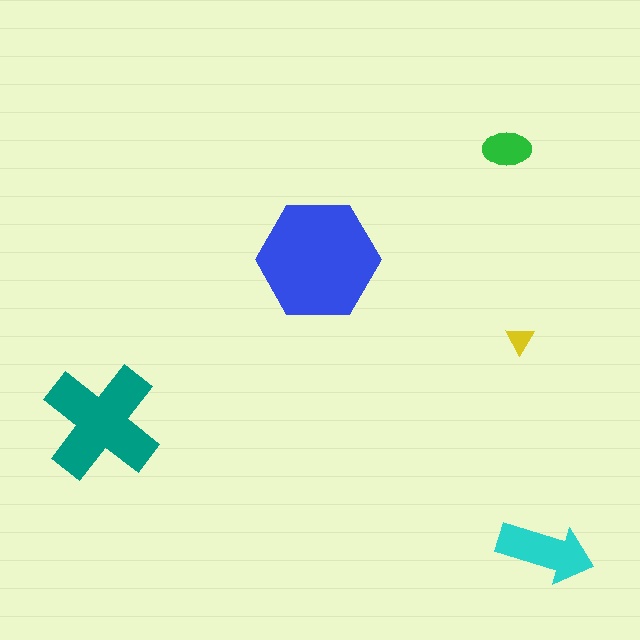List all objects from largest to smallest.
The blue hexagon, the teal cross, the cyan arrow, the green ellipse, the yellow triangle.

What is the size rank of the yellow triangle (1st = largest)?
5th.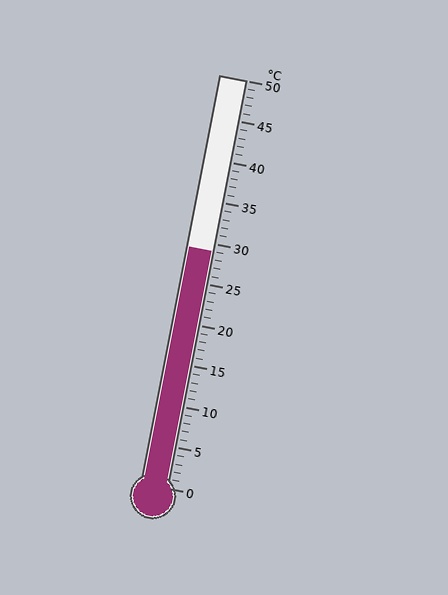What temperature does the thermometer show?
The thermometer shows approximately 29°C.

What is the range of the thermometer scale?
The thermometer scale ranges from 0°C to 50°C.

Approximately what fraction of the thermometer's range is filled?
The thermometer is filled to approximately 60% of its range.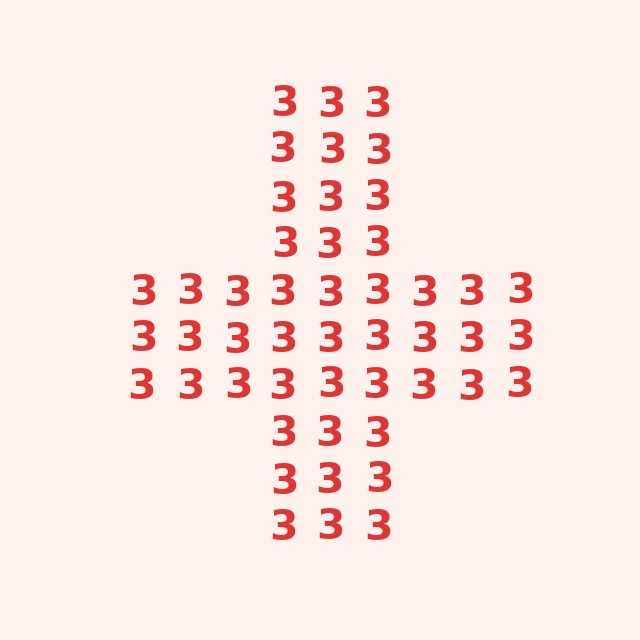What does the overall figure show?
The overall figure shows a cross.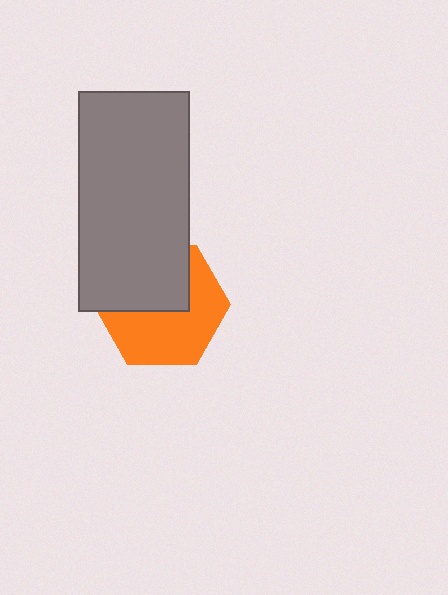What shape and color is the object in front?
The object in front is a gray rectangle.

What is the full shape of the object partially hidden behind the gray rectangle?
The partially hidden object is an orange hexagon.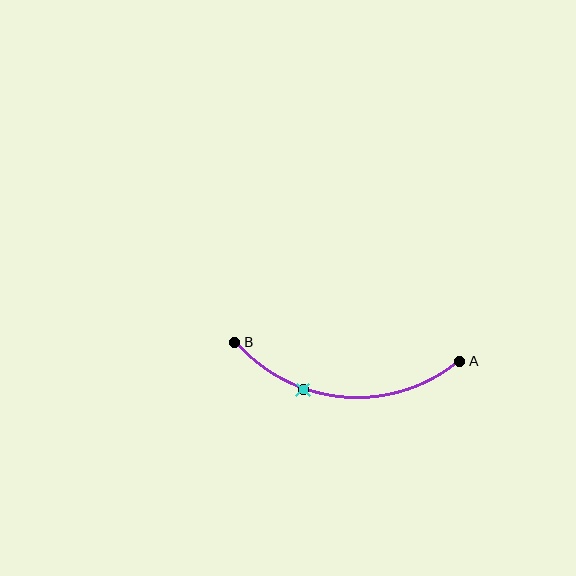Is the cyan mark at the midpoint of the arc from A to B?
No. The cyan mark lies on the arc but is closer to endpoint B. The arc midpoint would be at the point on the curve equidistant along the arc from both A and B.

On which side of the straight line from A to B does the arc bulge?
The arc bulges below the straight line connecting A and B.